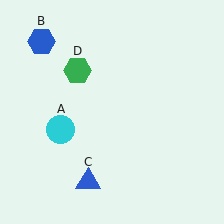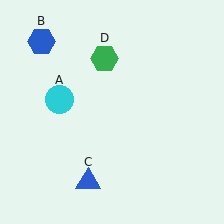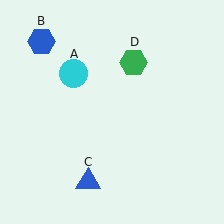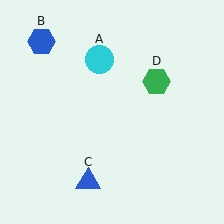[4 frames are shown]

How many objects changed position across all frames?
2 objects changed position: cyan circle (object A), green hexagon (object D).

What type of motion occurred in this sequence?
The cyan circle (object A), green hexagon (object D) rotated clockwise around the center of the scene.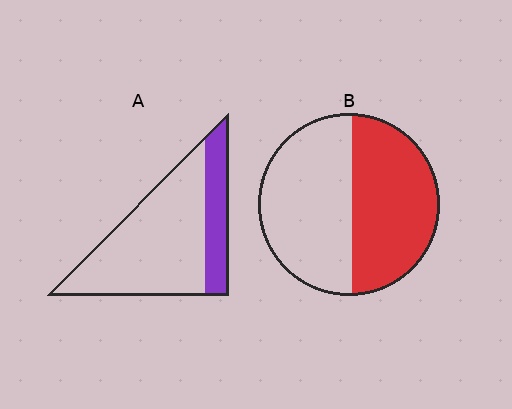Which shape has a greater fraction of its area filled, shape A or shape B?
Shape B.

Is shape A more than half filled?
No.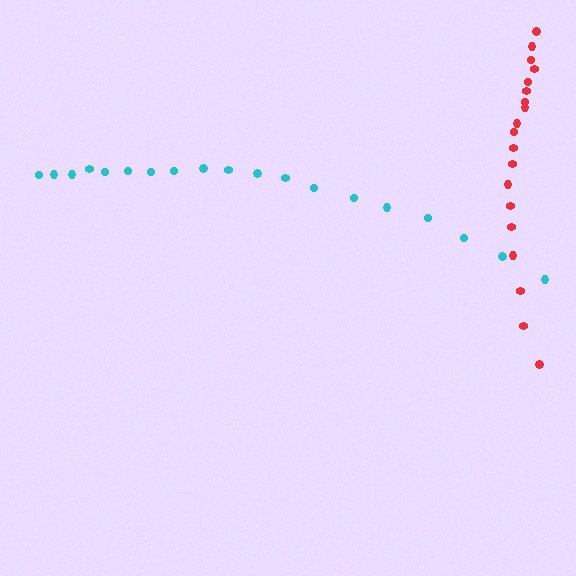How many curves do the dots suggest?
There are 2 distinct paths.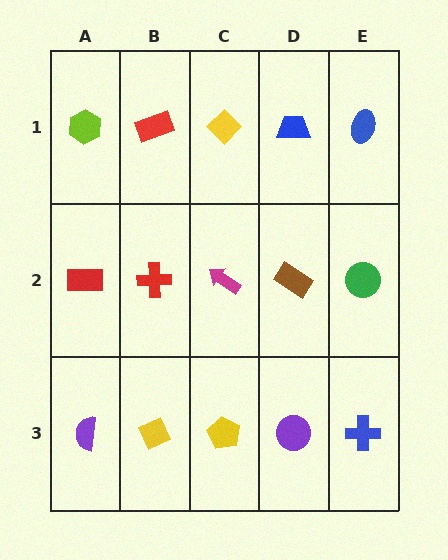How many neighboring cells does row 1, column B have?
3.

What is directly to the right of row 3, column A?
A yellow diamond.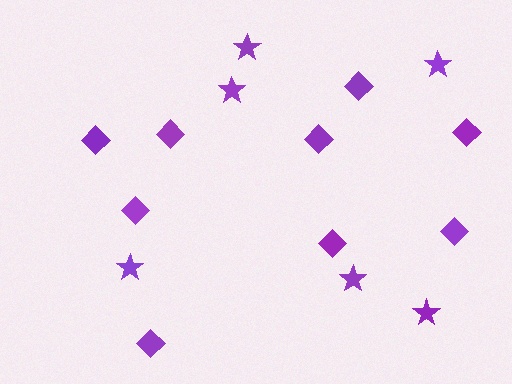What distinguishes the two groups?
There are 2 groups: one group of diamonds (9) and one group of stars (6).